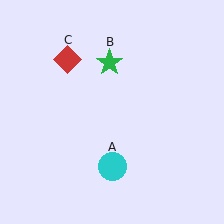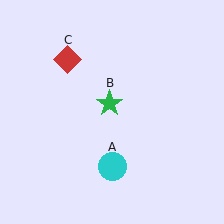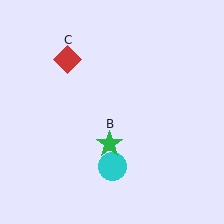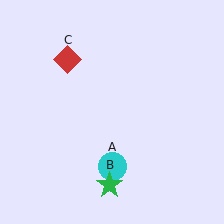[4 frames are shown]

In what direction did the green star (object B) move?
The green star (object B) moved down.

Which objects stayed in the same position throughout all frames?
Cyan circle (object A) and red diamond (object C) remained stationary.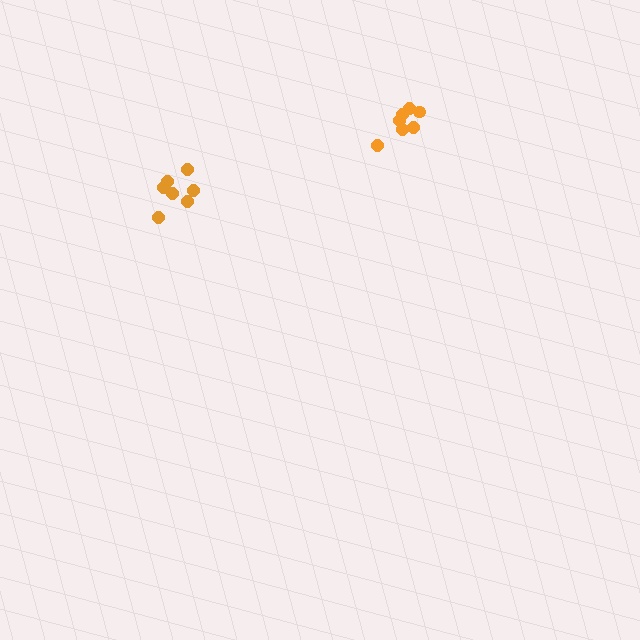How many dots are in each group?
Group 1: 7 dots, Group 2: 7 dots (14 total).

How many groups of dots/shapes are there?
There are 2 groups.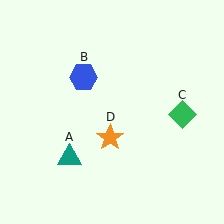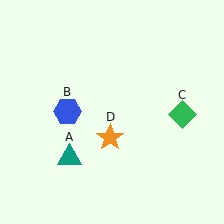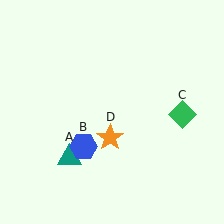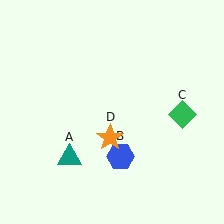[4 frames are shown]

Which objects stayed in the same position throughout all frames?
Teal triangle (object A) and green diamond (object C) and orange star (object D) remained stationary.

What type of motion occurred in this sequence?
The blue hexagon (object B) rotated counterclockwise around the center of the scene.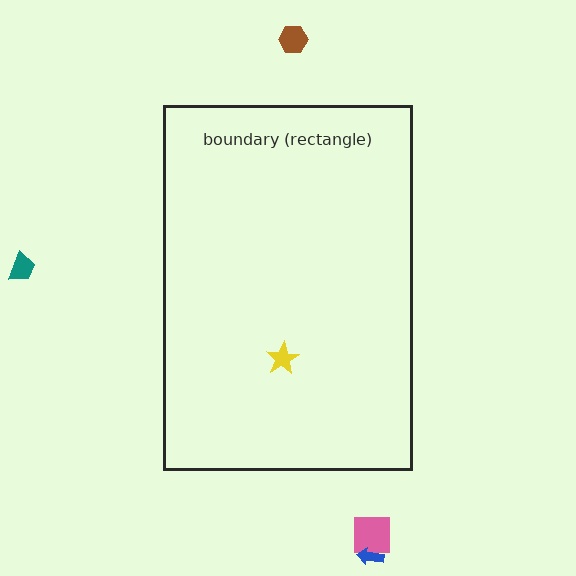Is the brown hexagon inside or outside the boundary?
Outside.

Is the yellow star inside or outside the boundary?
Inside.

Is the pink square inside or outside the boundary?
Outside.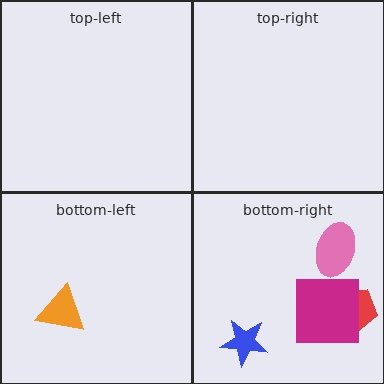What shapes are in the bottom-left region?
The orange triangle.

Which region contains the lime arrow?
The bottom-right region.